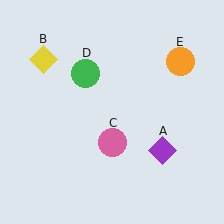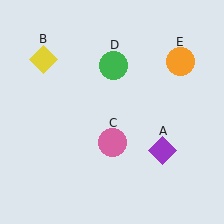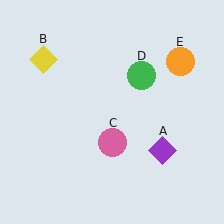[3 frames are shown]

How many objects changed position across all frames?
1 object changed position: green circle (object D).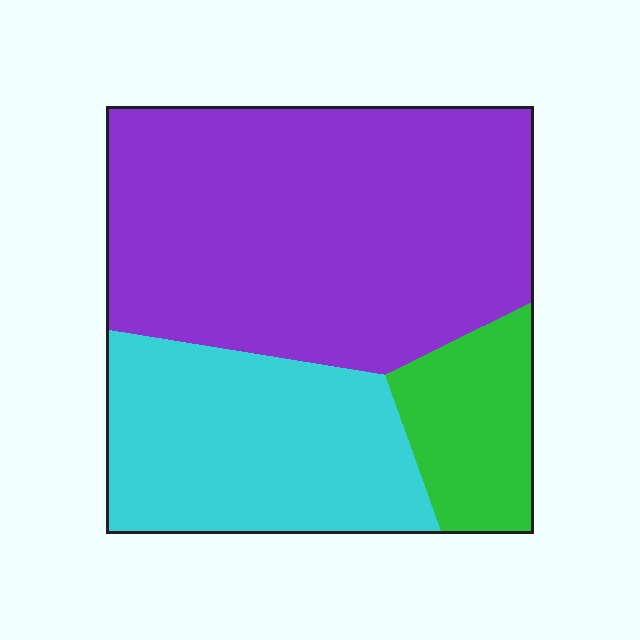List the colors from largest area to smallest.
From largest to smallest: purple, cyan, green.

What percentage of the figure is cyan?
Cyan takes up about one third (1/3) of the figure.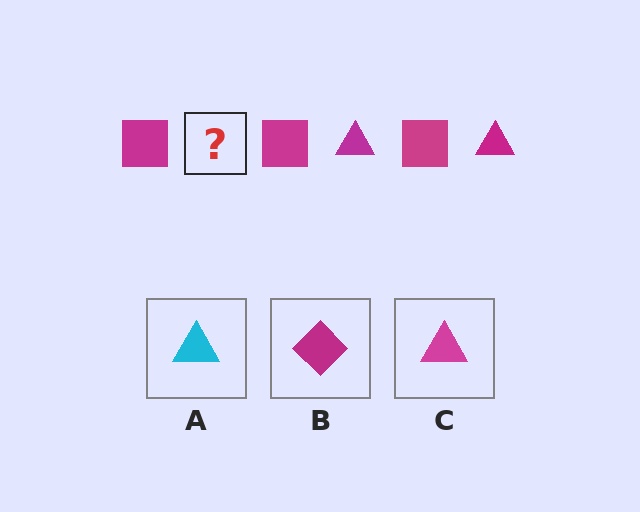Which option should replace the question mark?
Option C.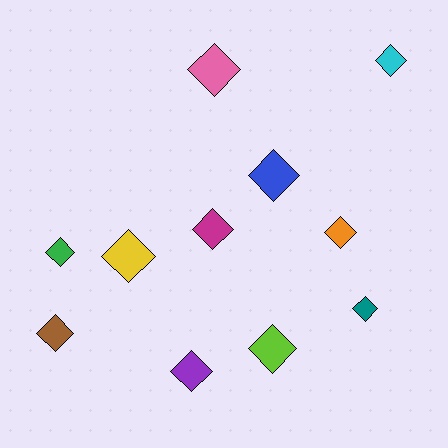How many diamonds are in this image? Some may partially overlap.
There are 11 diamonds.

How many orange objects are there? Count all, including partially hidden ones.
There is 1 orange object.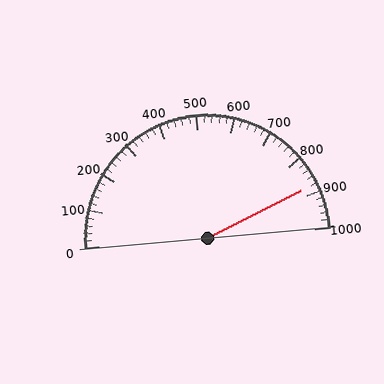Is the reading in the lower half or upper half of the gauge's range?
The reading is in the upper half of the range (0 to 1000).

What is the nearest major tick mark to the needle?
The nearest major tick mark is 900.